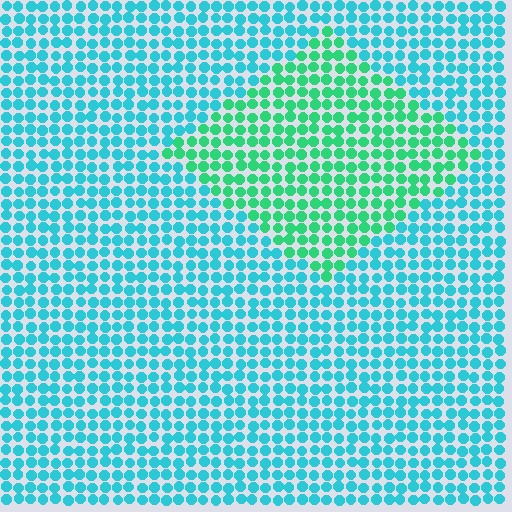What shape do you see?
I see a diamond.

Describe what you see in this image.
The image is filled with small cyan elements in a uniform arrangement. A diamond-shaped region is visible where the elements are tinted to a slightly different hue, forming a subtle color boundary.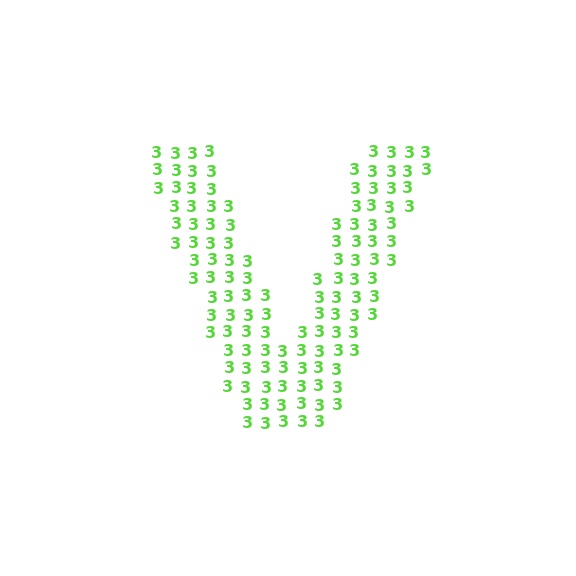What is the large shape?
The large shape is the letter V.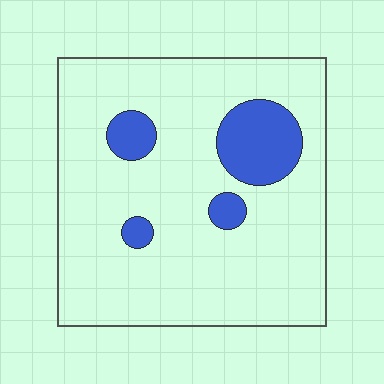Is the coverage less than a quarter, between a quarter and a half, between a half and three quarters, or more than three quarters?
Less than a quarter.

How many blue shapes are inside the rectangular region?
4.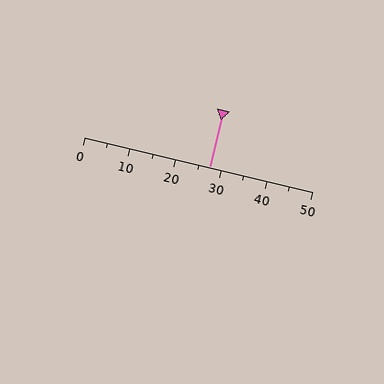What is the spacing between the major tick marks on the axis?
The major ticks are spaced 10 apart.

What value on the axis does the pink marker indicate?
The marker indicates approximately 27.5.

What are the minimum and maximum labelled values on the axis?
The axis runs from 0 to 50.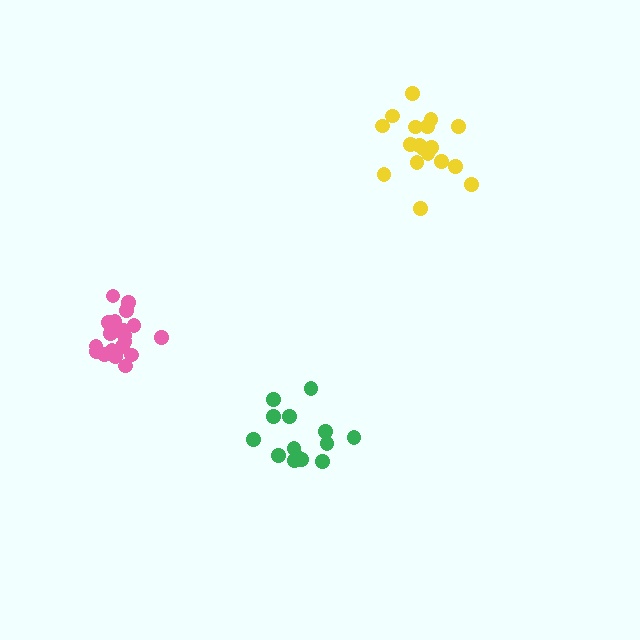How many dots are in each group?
Group 1: 18 dots, Group 2: 14 dots, Group 3: 19 dots (51 total).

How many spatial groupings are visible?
There are 3 spatial groupings.